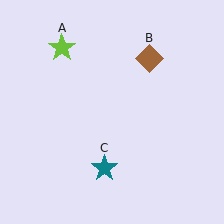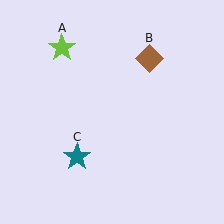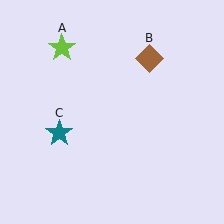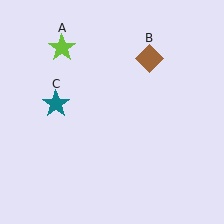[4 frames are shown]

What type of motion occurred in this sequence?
The teal star (object C) rotated clockwise around the center of the scene.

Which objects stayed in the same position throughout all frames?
Lime star (object A) and brown diamond (object B) remained stationary.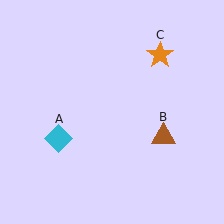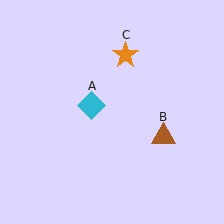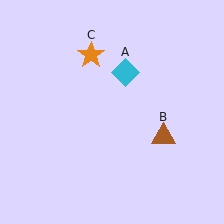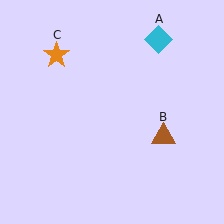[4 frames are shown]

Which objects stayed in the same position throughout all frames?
Brown triangle (object B) remained stationary.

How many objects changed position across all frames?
2 objects changed position: cyan diamond (object A), orange star (object C).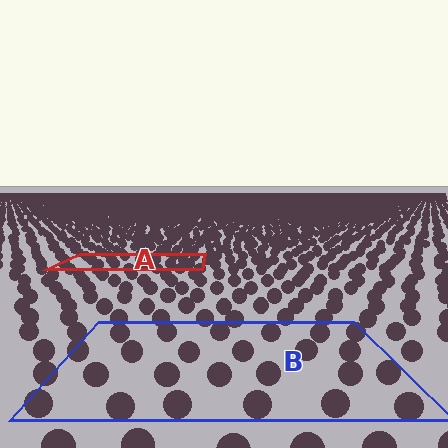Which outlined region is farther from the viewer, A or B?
Region A is farther from the viewer — the texture elements inside it appear smaller and more densely packed.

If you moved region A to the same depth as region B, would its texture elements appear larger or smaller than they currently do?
They would appear larger. At a closer depth, the same texture elements are projected at a bigger on-screen size.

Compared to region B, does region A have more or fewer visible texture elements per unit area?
Region A has more texture elements per unit area — they are packed more densely because it is farther away.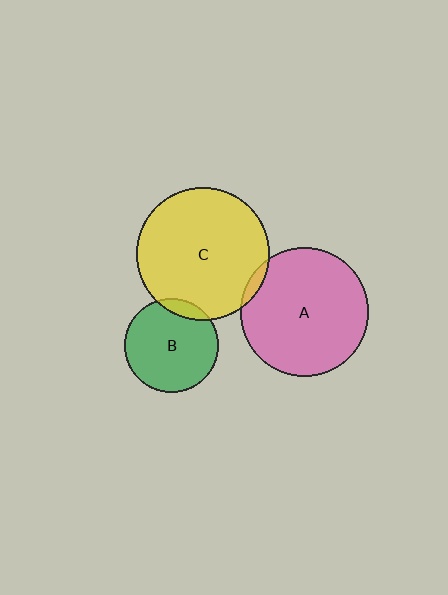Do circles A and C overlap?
Yes.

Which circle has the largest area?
Circle C (yellow).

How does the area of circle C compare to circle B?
Approximately 2.0 times.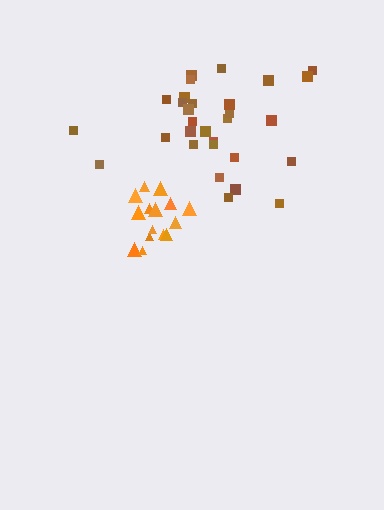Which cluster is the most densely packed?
Orange.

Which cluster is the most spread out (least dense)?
Brown.